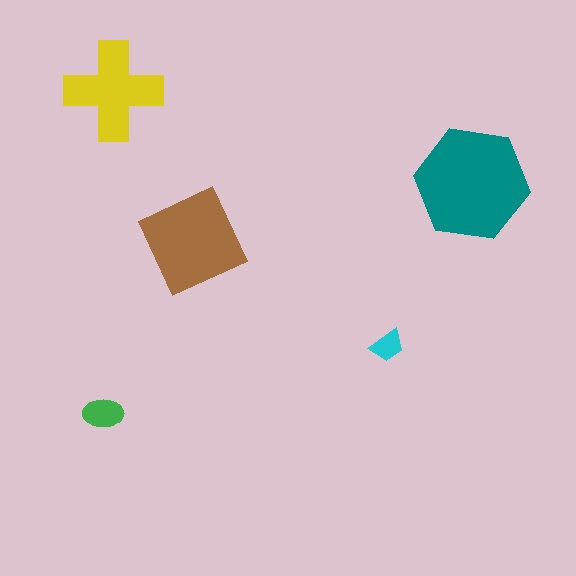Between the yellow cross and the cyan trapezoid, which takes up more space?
The yellow cross.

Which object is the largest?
The teal hexagon.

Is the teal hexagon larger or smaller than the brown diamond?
Larger.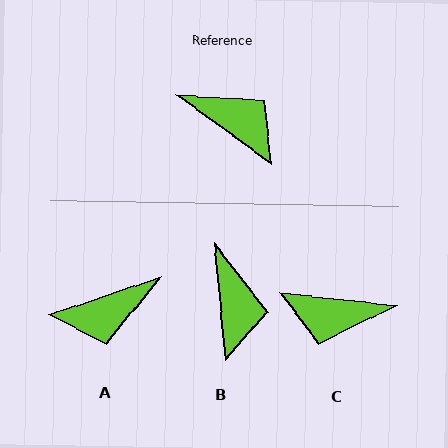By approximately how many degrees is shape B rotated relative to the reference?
Approximately 49 degrees clockwise.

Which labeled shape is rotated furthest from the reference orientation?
C, about 150 degrees away.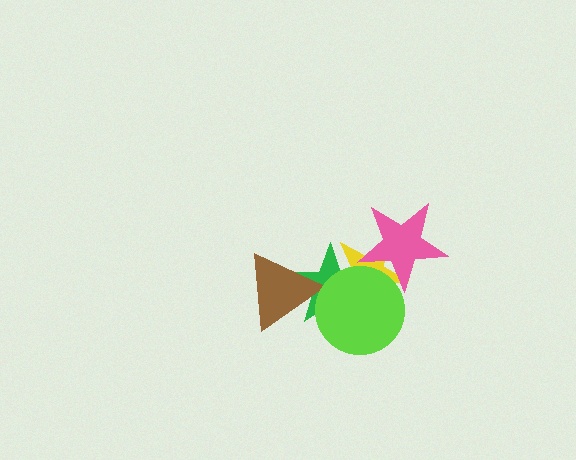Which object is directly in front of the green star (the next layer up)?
The brown triangle is directly in front of the green star.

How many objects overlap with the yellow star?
3 objects overlap with the yellow star.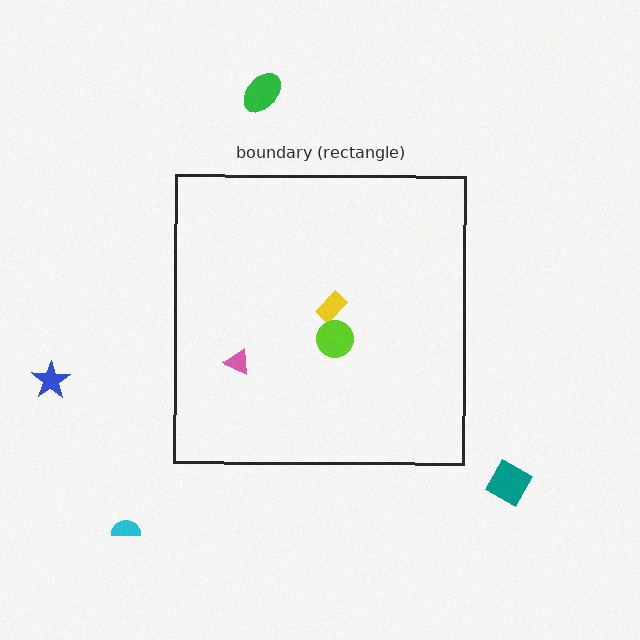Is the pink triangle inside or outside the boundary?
Inside.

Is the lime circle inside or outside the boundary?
Inside.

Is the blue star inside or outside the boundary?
Outside.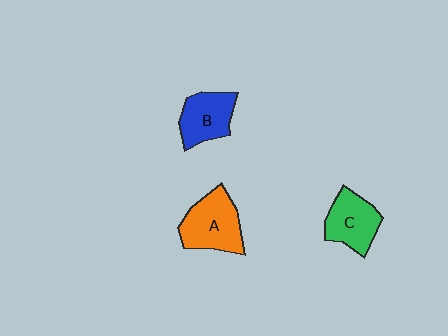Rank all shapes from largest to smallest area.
From largest to smallest: A (orange), C (green), B (blue).